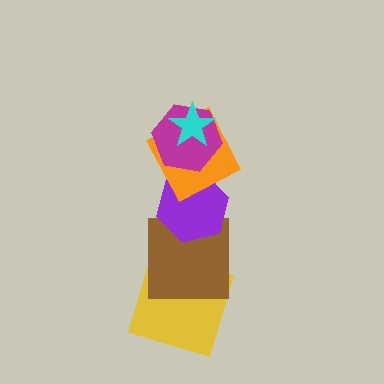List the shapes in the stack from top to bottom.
From top to bottom: the cyan star, the magenta hexagon, the orange square, the purple hexagon, the brown square, the yellow square.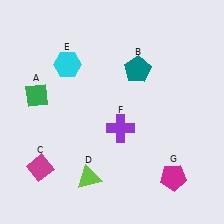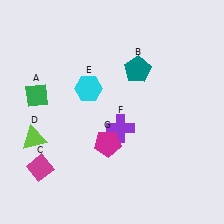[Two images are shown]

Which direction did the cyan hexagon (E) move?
The cyan hexagon (E) moved down.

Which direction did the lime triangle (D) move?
The lime triangle (D) moved left.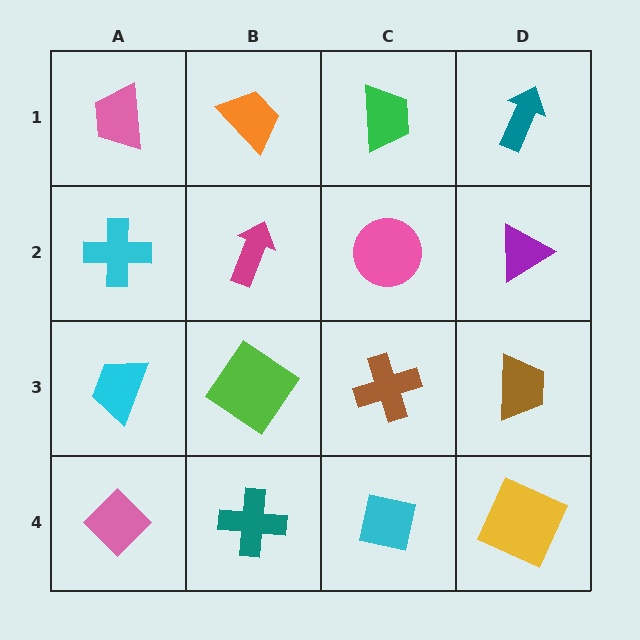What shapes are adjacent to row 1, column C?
A pink circle (row 2, column C), an orange trapezoid (row 1, column B), a teal arrow (row 1, column D).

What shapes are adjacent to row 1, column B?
A magenta arrow (row 2, column B), a pink trapezoid (row 1, column A), a green trapezoid (row 1, column C).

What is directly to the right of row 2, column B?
A pink circle.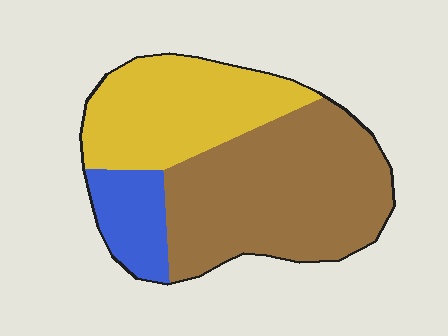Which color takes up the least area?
Blue, at roughly 15%.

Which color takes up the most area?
Brown, at roughly 55%.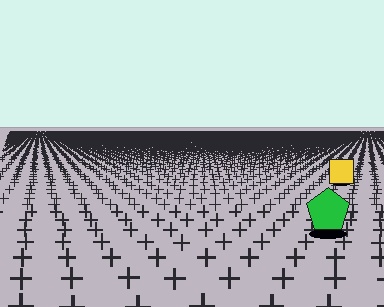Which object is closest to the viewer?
The green pentagon is closest. The texture marks near it are larger and more spread out.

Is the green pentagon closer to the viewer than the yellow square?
Yes. The green pentagon is closer — you can tell from the texture gradient: the ground texture is coarser near it.